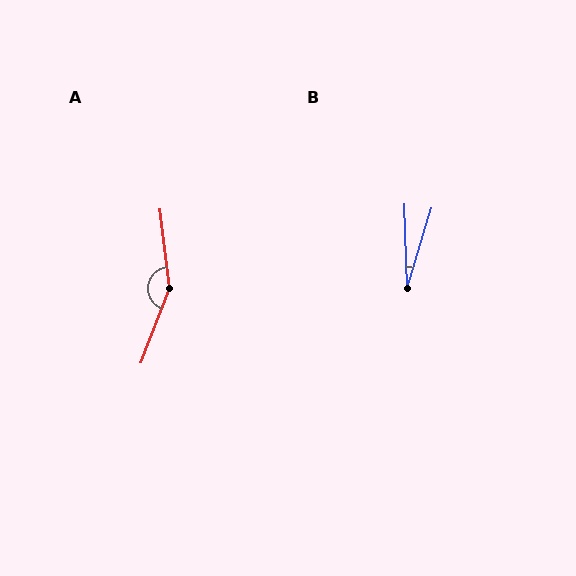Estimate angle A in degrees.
Approximately 152 degrees.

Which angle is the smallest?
B, at approximately 18 degrees.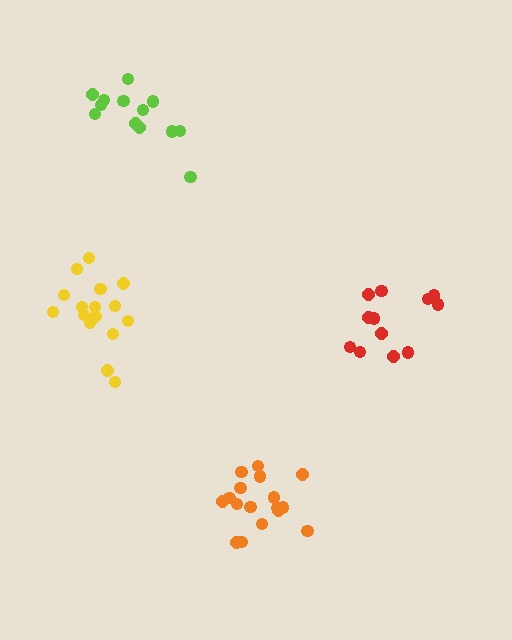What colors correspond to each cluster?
The clusters are colored: lime, red, orange, yellow.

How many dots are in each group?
Group 1: 13 dots, Group 2: 12 dots, Group 3: 17 dots, Group 4: 16 dots (58 total).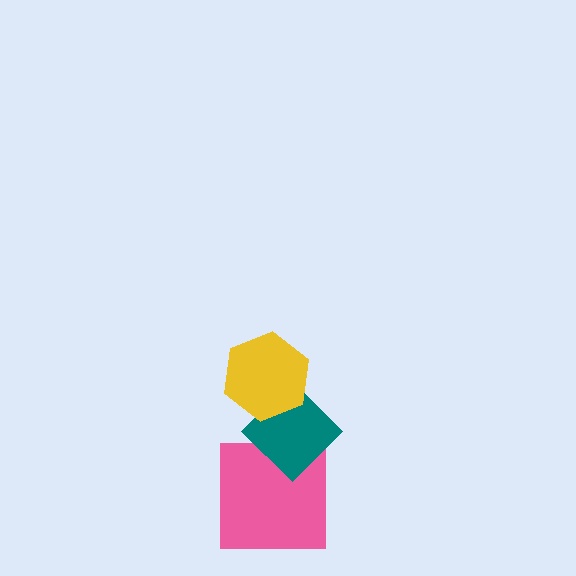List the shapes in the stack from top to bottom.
From top to bottom: the yellow hexagon, the teal diamond, the pink square.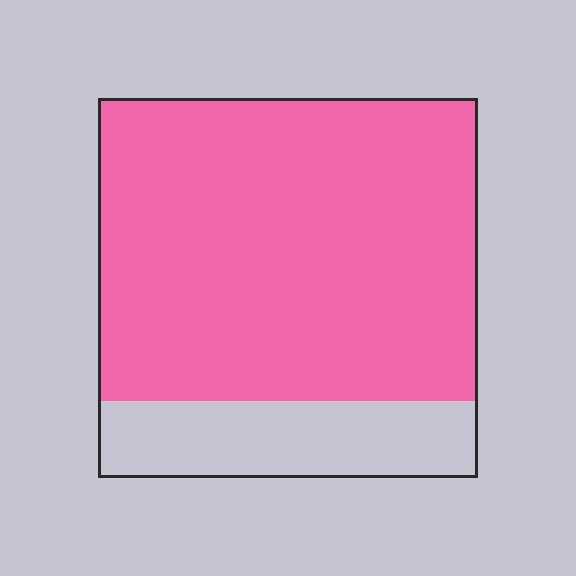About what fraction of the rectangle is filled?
About four fifths (4/5).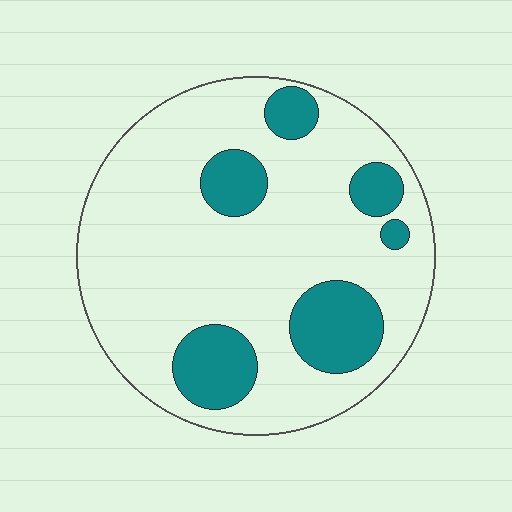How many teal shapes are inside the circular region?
6.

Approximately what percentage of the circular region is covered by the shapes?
Approximately 20%.